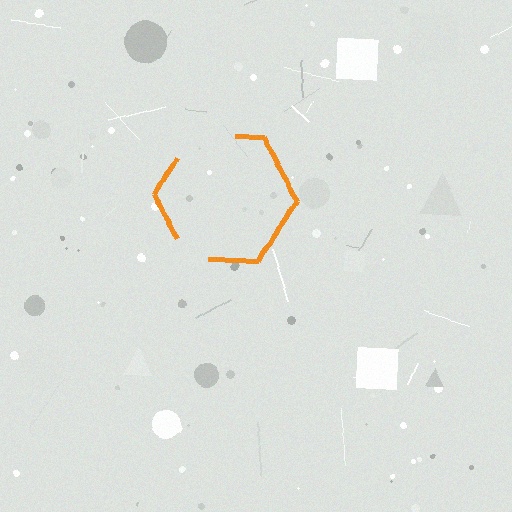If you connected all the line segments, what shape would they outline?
They would outline a hexagon.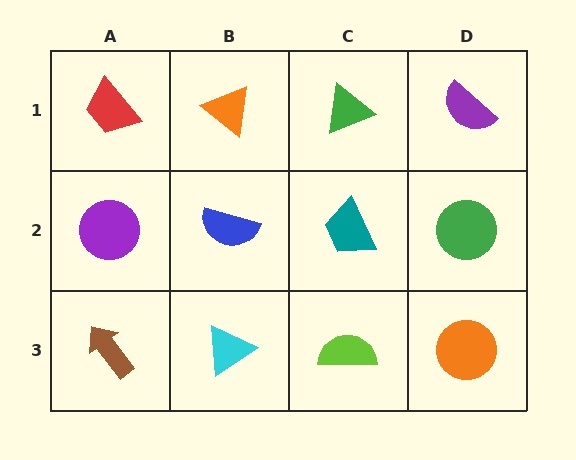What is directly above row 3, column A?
A purple circle.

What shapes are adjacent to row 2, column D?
A purple semicircle (row 1, column D), an orange circle (row 3, column D), a teal trapezoid (row 2, column C).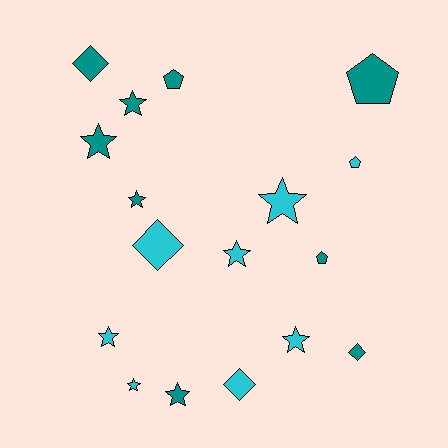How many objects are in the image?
There are 17 objects.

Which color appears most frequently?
Teal, with 9 objects.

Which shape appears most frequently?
Star, with 9 objects.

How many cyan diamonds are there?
There are 2 cyan diamonds.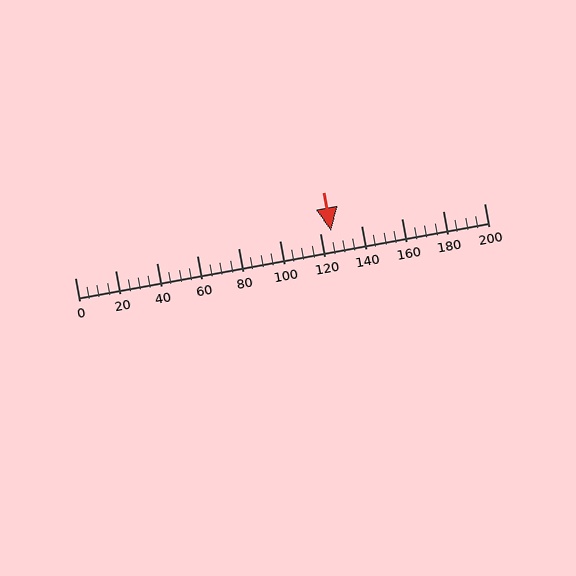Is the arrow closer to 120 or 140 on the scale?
The arrow is closer to 120.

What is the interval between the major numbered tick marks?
The major tick marks are spaced 20 units apart.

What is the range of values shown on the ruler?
The ruler shows values from 0 to 200.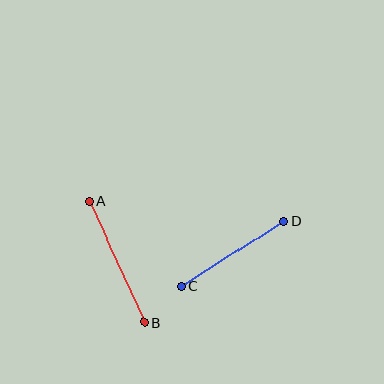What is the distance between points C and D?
The distance is approximately 121 pixels.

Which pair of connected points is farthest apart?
Points A and B are farthest apart.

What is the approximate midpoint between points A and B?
The midpoint is at approximately (116, 262) pixels.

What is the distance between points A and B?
The distance is approximately 133 pixels.